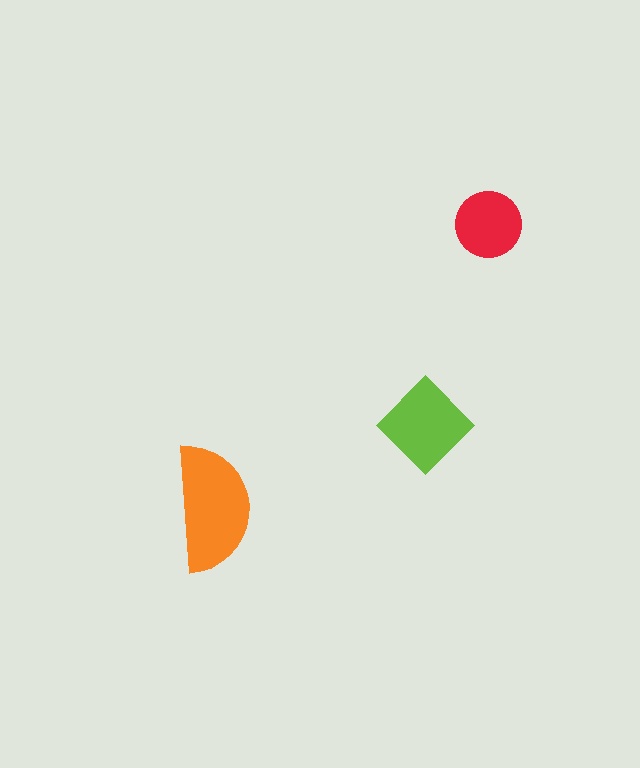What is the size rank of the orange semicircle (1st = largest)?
1st.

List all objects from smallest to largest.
The red circle, the lime diamond, the orange semicircle.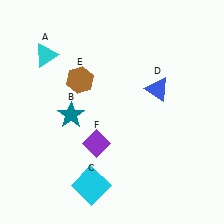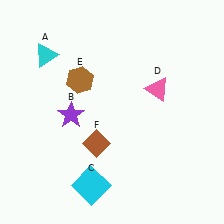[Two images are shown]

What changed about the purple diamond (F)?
In Image 1, F is purple. In Image 2, it changed to brown.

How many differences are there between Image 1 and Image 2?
There are 3 differences between the two images.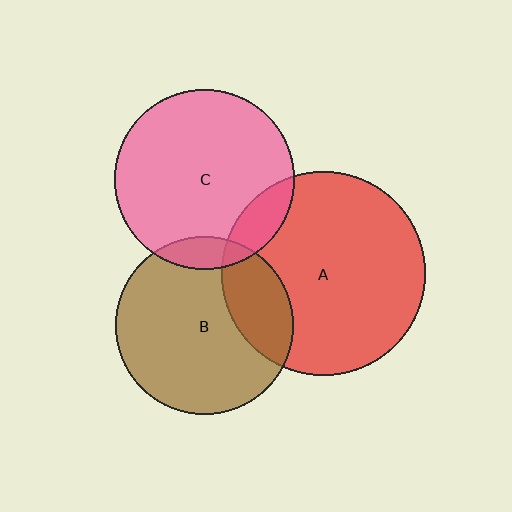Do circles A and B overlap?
Yes.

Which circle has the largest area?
Circle A (red).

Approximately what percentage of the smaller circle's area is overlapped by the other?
Approximately 25%.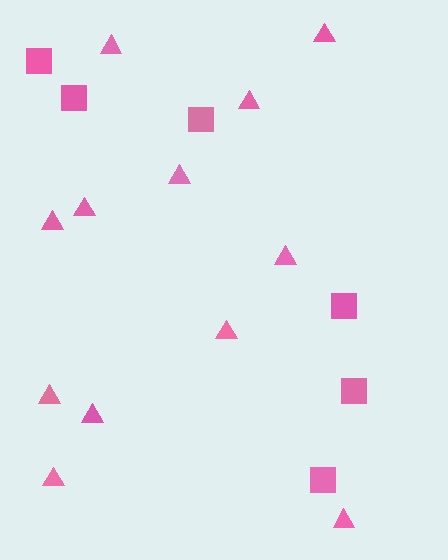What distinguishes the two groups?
There are 2 groups: one group of triangles (12) and one group of squares (6).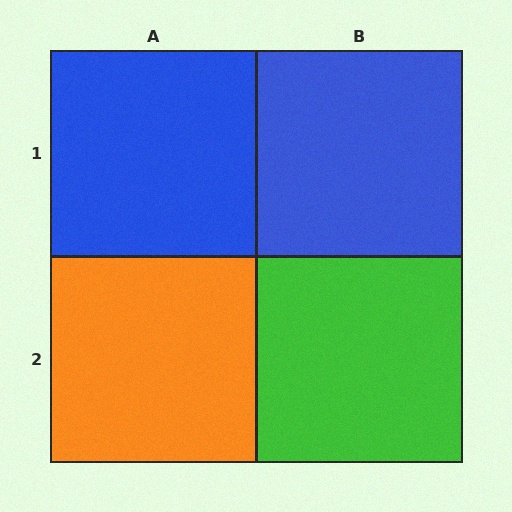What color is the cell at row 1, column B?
Blue.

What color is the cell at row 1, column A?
Blue.